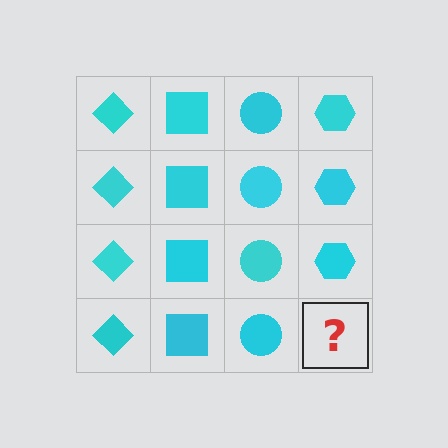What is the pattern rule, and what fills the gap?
The rule is that each column has a consistent shape. The gap should be filled with a cyan hexagon.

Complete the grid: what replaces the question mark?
The question mark should be replaced with a cyan hexagon.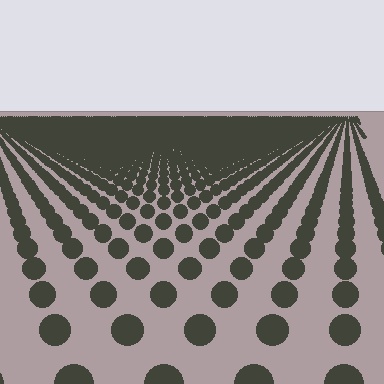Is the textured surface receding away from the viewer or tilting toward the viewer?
The surface is receding away from the viewer. Texture elements get smaller and denser toward the top.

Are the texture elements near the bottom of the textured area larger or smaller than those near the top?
Larger. Near the bottom, elements are closer to the viewer and appear at a bigger on-screen size.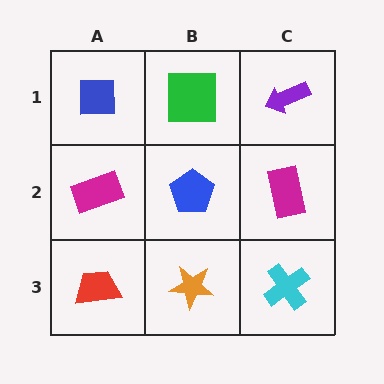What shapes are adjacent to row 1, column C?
A magenta rectangle (row 2, column C), a green square (row 1, column B).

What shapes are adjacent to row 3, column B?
A blue pentagon (row 2, column B), a red trapezoid (row 3, column A), a cyan cross (row 3, column C).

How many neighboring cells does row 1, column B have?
3.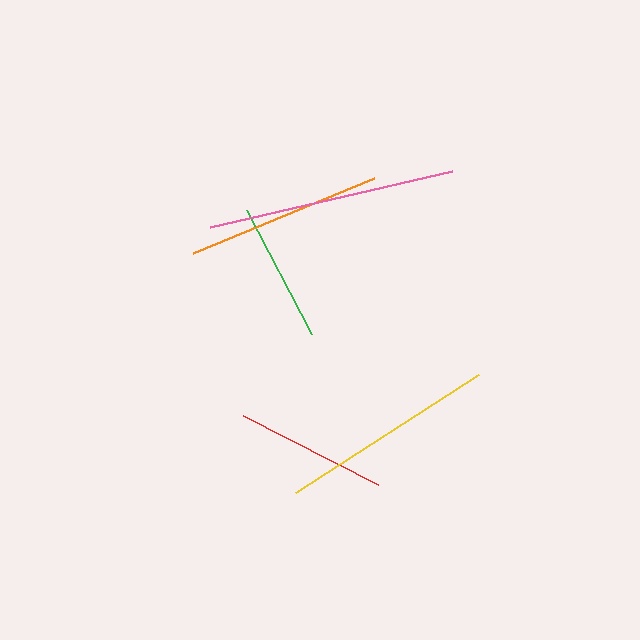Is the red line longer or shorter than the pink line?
The pink line is longer than the red line.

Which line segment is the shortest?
The green line is the shortest at approximately 140 pixels.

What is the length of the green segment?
The green segment is approximately 140 pixels long.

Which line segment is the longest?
The pink line is the longest at approximately 248 pixels.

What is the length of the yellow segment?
The yellow segment is approximately 218 pixels long.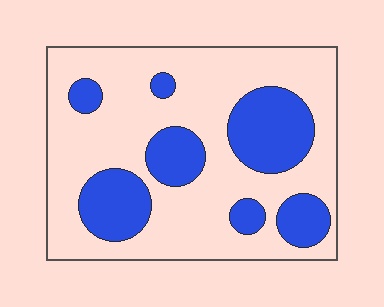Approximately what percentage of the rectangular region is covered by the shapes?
Approximately 30%.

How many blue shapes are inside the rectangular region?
7.